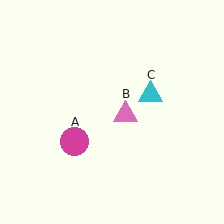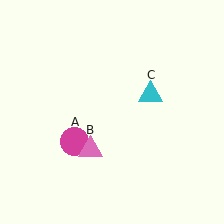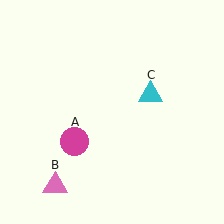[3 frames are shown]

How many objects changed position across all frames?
1 object changed position: pink triangle (object B).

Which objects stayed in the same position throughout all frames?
Magenta circle (object A) and cyan triangle (object C) remained stationary.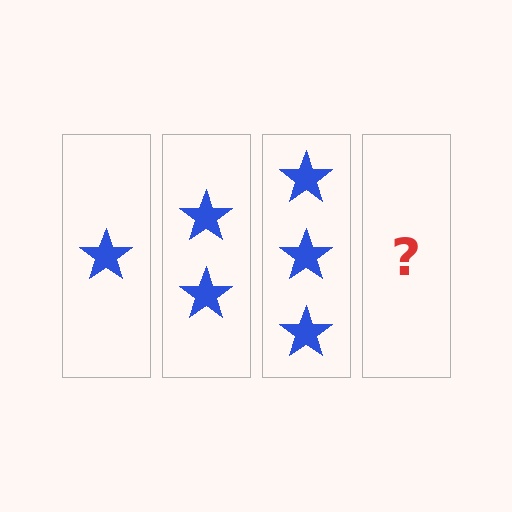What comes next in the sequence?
The next element should be 4 stars.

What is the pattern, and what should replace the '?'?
The pattern is that each step adds one more star. The '?' should be 4 stars.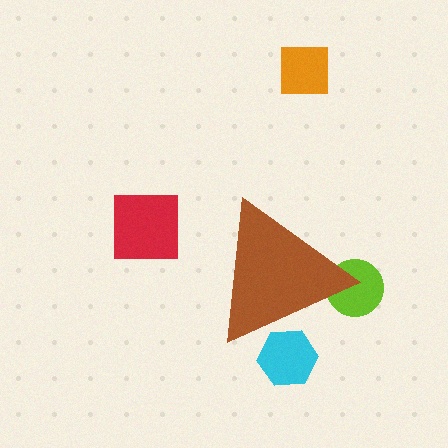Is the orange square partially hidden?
No, the orange square is fully visible.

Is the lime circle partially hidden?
Yes, the lime circle is partially hidden behind the brown triangle.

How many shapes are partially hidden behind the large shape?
2 shapes are partially hidden.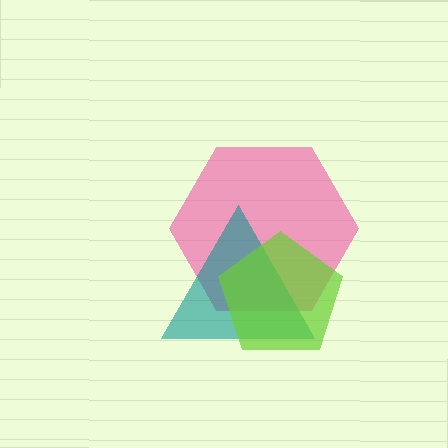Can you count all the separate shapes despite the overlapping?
Yes, there are 3 separate shapes.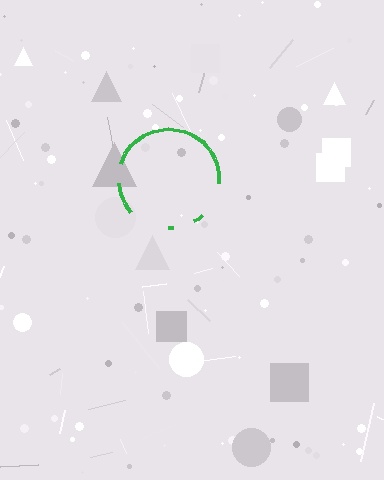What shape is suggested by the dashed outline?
The dashed outline suggests a circle.